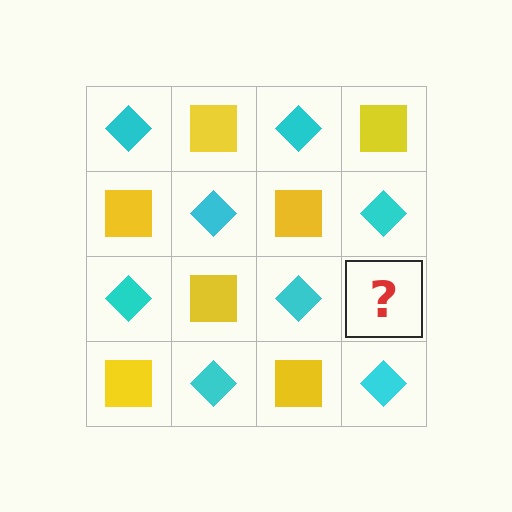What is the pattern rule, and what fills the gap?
The rule is that it alternates cyan diamond and yellow square in a checkerboard pattern. The gap should be filled with a yellow square.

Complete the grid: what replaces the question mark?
The question mark should be replaced with a yellow square.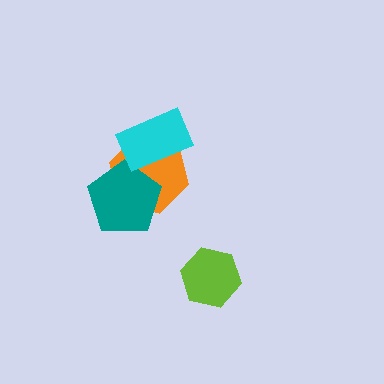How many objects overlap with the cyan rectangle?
1 object overlaps with the cyan rectangle.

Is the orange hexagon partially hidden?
Yes, it is partially covered by another shape.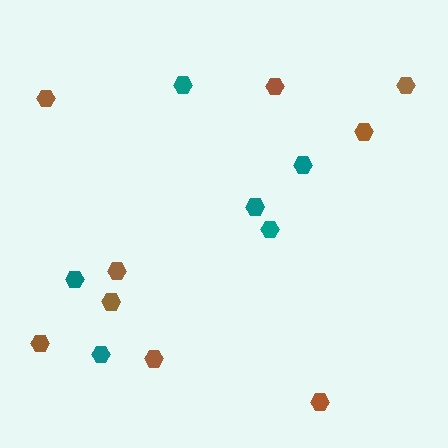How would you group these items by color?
There are 2 groups: one group of teal hexagons (6) and one group of brown hexagons (9).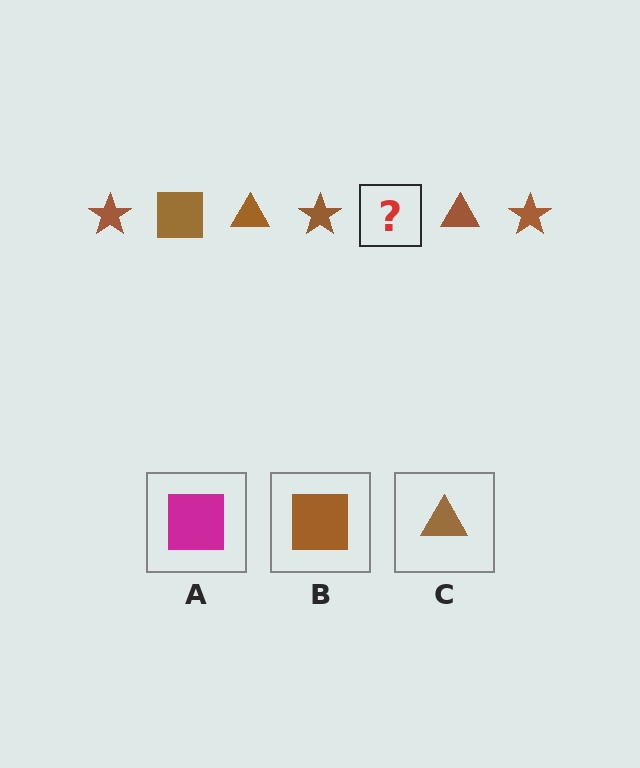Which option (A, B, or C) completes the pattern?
B.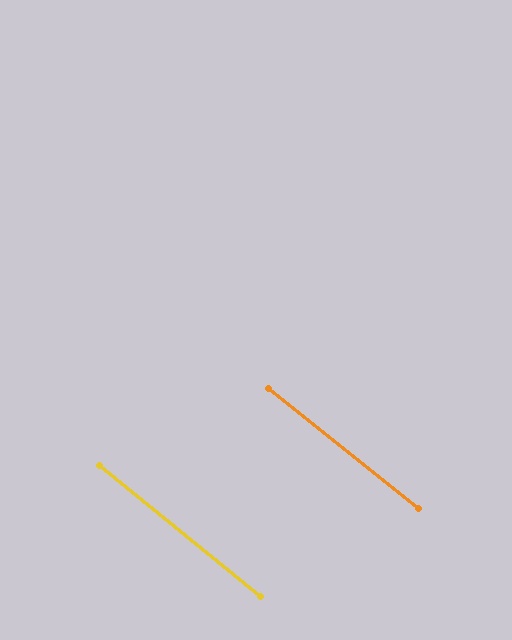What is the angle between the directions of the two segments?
Approximately 0 degrees.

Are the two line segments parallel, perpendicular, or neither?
Parallel — their directions differ by only 0.3°.